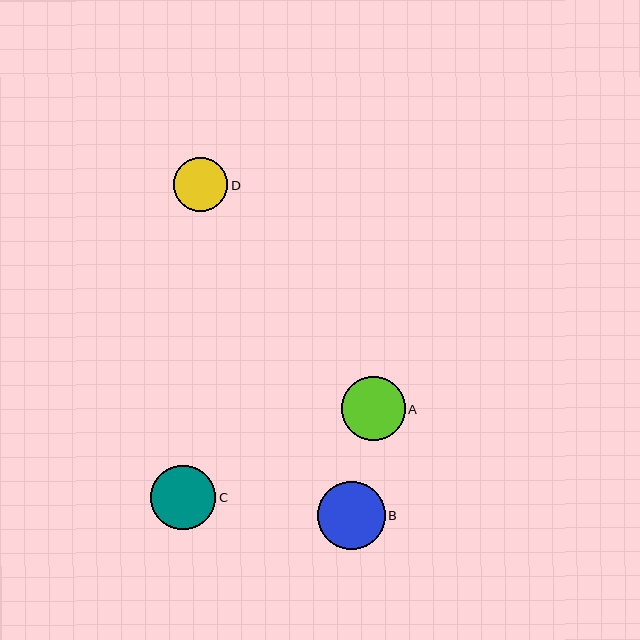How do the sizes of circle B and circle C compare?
Circle B and circle C are approximately the same size.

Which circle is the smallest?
Circle D is the smallest with a size of approximately 54 pixels.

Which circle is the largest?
Circle B is the largest with a size of approximately 68 pixels.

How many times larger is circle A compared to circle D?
Circle A is approximately 1.2 times the size of circle D.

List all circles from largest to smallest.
From largest to smallest: B, C, A, D.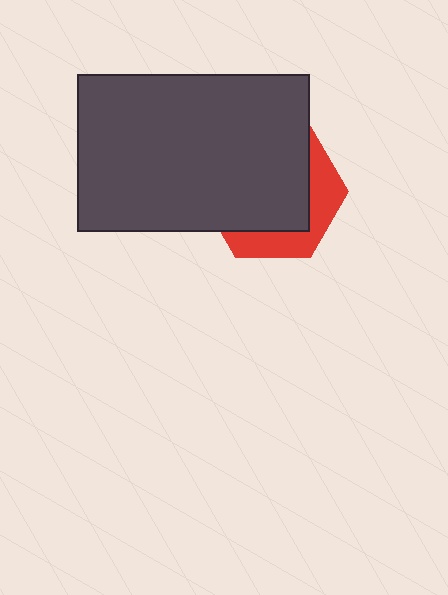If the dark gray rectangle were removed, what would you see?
You would see the complete red hexagon.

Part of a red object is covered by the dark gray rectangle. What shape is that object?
It is a hexagon.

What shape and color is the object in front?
The object in front is a dark gray rectangle.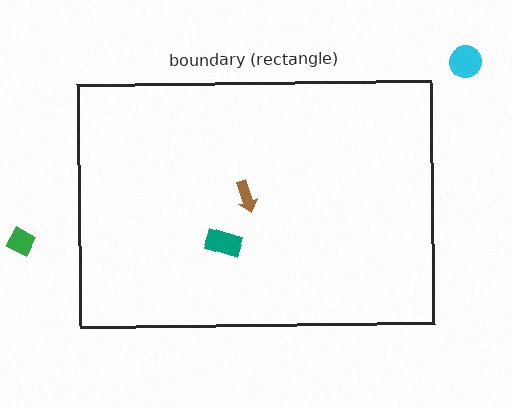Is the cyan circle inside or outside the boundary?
Outside.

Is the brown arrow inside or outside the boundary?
Inside.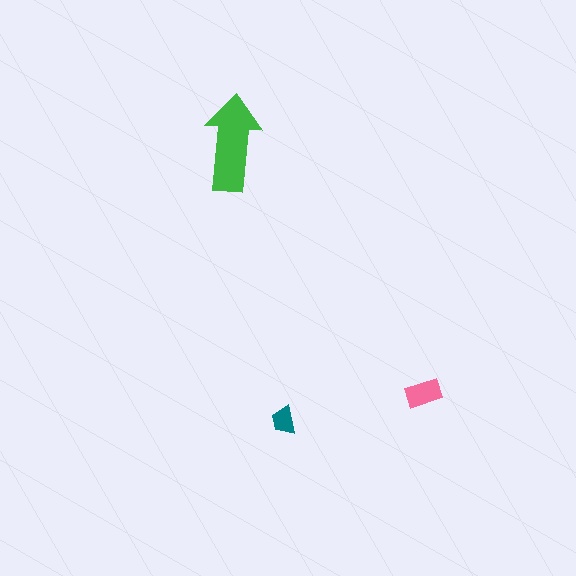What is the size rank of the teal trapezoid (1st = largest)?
3rd.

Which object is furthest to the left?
The green arrow is leftmost.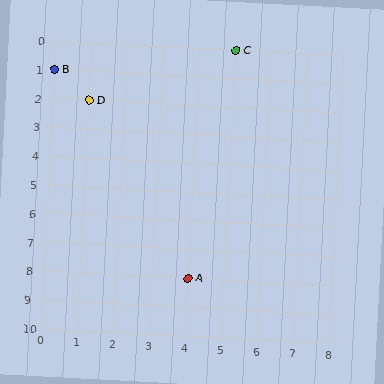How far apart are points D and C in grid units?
Points D and C are 4 columns and 2 rows apart (about 4.5 grid units diagonally).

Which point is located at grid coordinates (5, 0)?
Point C is at (5, 0).